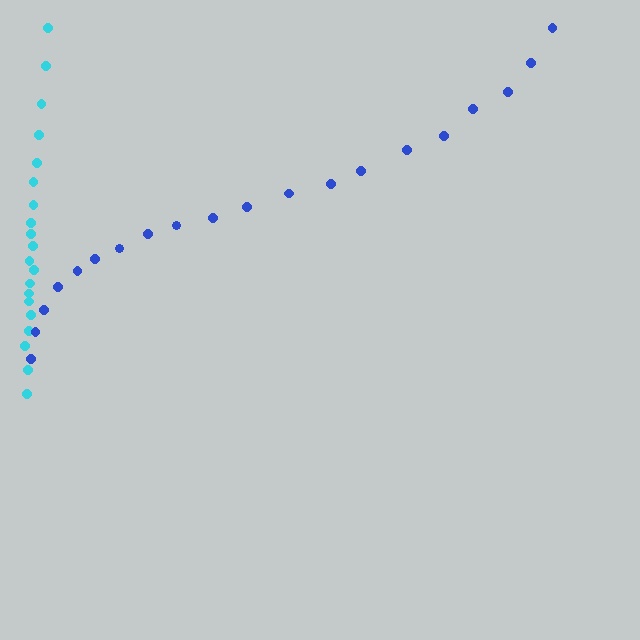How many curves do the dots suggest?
There are 2 distinct paths.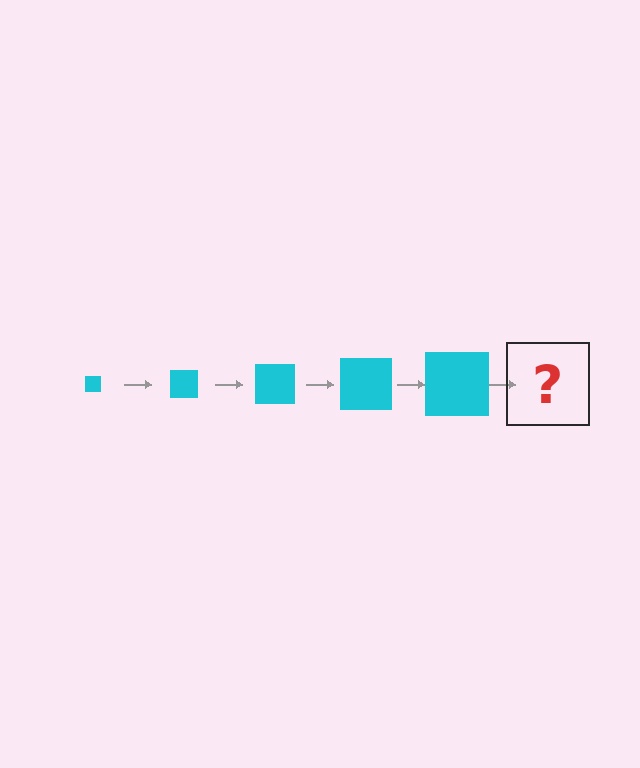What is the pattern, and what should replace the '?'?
The pattern is that the square gets progressively larger each step. The '?' should be a cyan square, larger than the previous one.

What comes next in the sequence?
The next element should be a cyan square, larger than the previous one.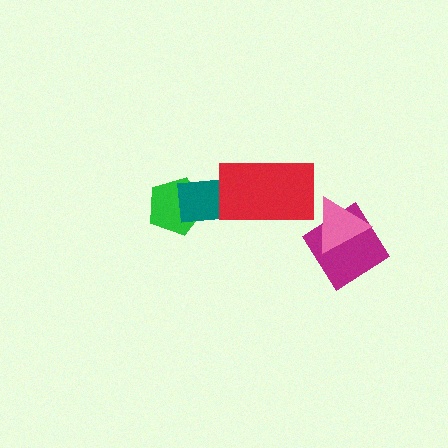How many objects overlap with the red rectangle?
1 object overlaps with the red rectangle.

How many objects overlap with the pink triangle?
1 object overlaps with the pink triangle.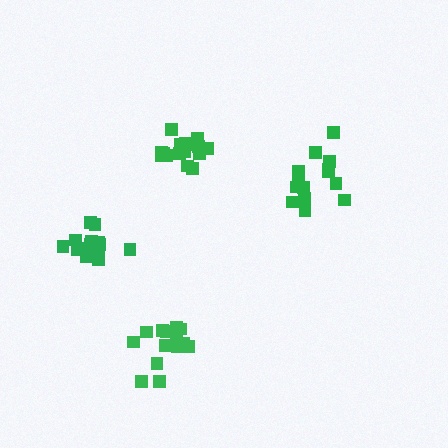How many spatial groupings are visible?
There are 4 spatial groupings.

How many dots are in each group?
Group 1: 14 dots, Group 2: 16 dots, Group 3: 17 dots, Group 4: 14 dots (61 total).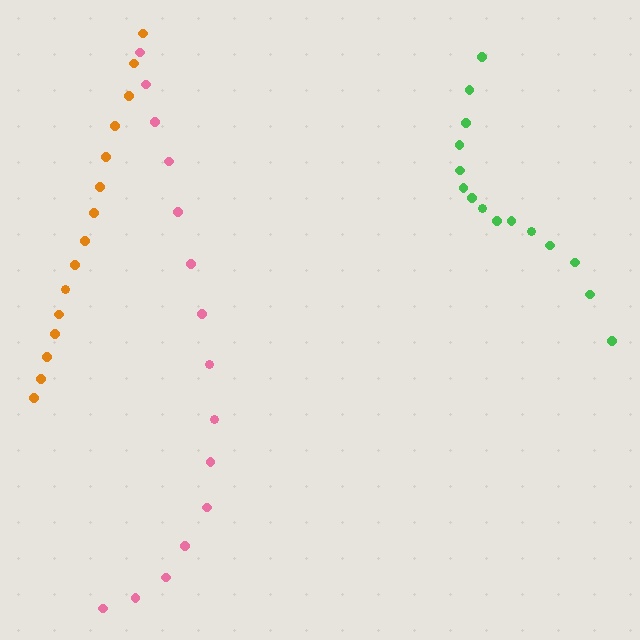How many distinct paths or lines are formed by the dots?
There are 3 distinct paths.